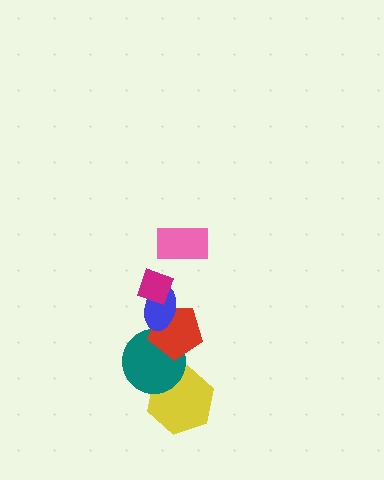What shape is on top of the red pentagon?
The blue ellipse is on top of the red pentagon.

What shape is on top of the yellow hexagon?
The teal circle is on top of the yellow hexagon.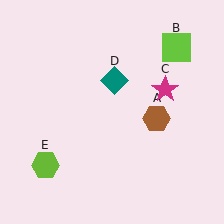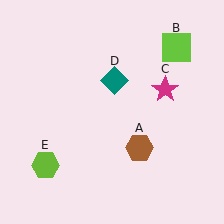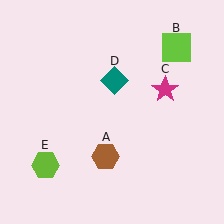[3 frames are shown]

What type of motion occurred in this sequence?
The brown hexagon (object A) rotated clockwise around the center of the scene.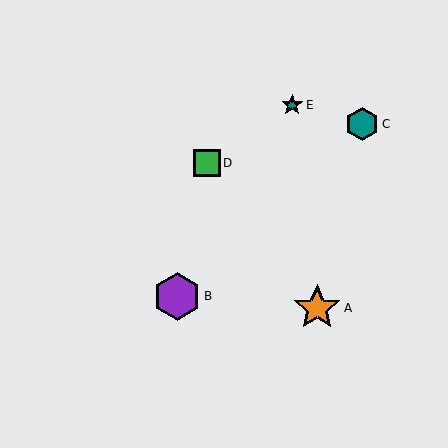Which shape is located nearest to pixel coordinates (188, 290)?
The purple hexagon (labeled B) at (177, 296) is nearest to that location.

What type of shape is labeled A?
Shape A is an orange star.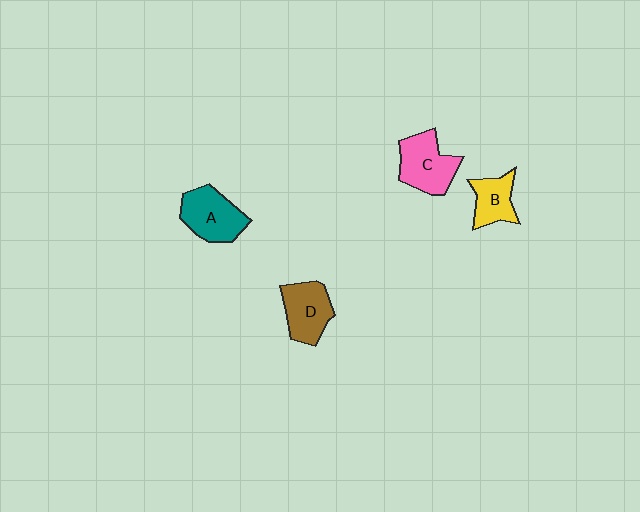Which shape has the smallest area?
Shape B (yellow).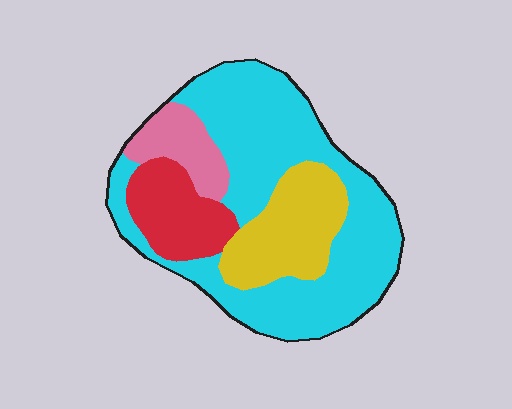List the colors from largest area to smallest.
From largest to smallest: cyan, yellow, red, pink.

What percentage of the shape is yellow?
Yellow takes up between a sixth and a third of the shape.